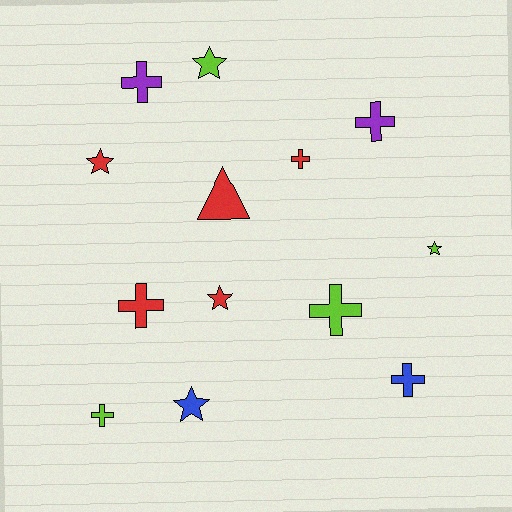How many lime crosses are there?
There are 2 lime crosses.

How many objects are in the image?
There are 13 objects.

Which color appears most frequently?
Red, with 5 objects.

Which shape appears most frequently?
Cross, with 7 objects.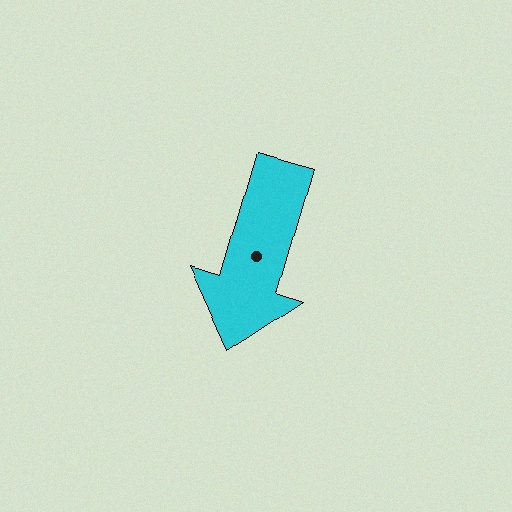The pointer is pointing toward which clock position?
Roughly 7 o'clock.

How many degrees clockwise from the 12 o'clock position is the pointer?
Approximately 196 degrees.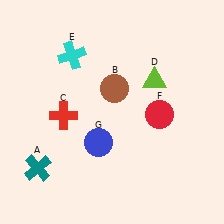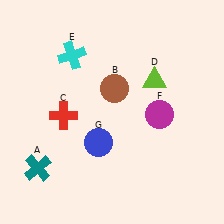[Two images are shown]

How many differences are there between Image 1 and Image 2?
There is 1 difference between the two images.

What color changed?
The circle (F) changed from red in Image 1 to magenta in Image 2.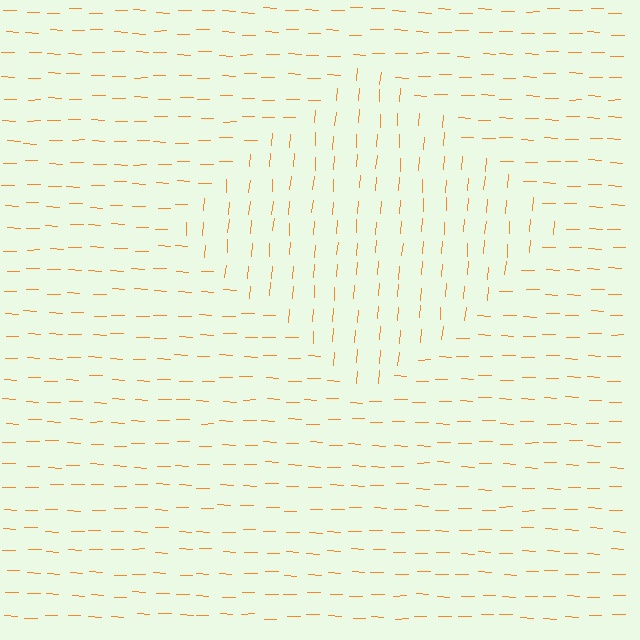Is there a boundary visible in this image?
Yes, there is a texture boundary formed by a change in line orientation.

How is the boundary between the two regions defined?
The boundary is defined purely by a change in line orientation (approximately 87 degrees difference). All lines are the same color and thickness.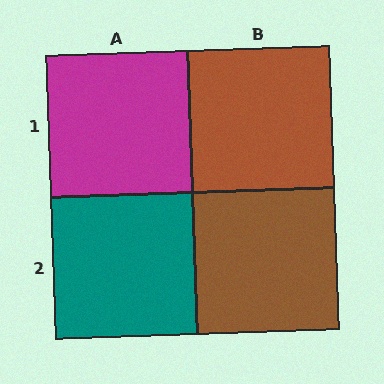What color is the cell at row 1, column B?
Brown.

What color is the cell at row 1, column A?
Magenta.